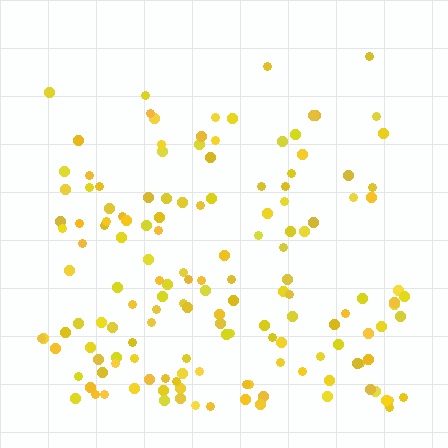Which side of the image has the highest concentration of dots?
The bottom.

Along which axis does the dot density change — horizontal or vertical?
Vertical.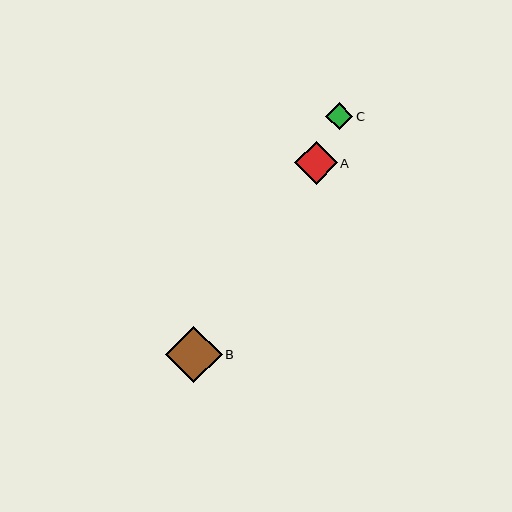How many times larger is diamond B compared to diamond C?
Diamond B is approximately 2.1 times the size of diamond C.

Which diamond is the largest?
Diamond B is the largest with a size of approximately 57 pixels.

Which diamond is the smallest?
Diamond C is the smallest with a size of approximately 27 pixels.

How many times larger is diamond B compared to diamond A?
Diamond B is approximately 1.3 times the size of diamond A.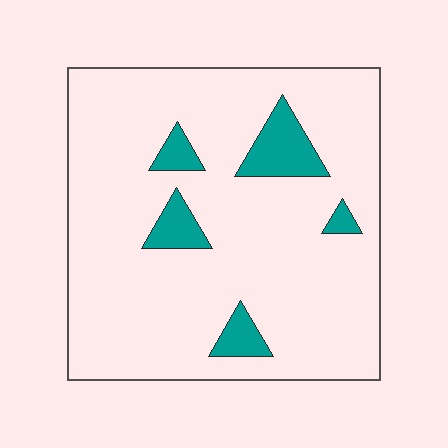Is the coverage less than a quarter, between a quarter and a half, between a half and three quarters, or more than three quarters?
Less than a quarter.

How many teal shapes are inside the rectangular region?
5.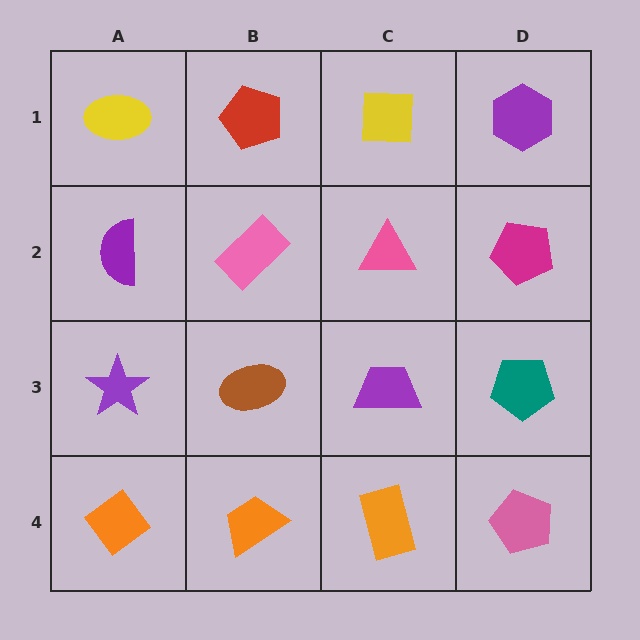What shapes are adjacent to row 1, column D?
A magenta pentagon (row 2, column D), a yellow square (row 1, column C).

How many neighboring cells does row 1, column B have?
3.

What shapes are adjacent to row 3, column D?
A magenta pentagon (row 2, column D), a pink pentagon (row 4, column D), a purple trapezoid (row 3, column C).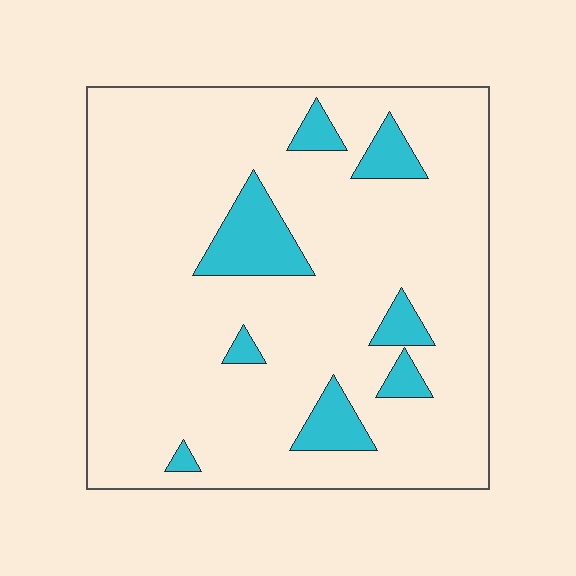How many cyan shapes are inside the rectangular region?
8.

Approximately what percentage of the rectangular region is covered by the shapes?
Approximately 10%.